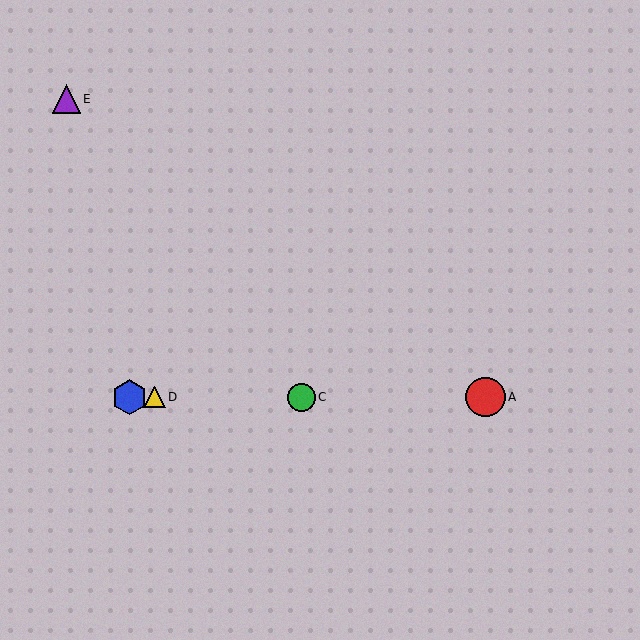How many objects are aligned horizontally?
4 objects (A, B, C, D) are aligned horizontally.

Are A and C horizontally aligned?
Yes, both are at y≈397.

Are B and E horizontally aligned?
No, B is at y≈397 and E is at y≈99.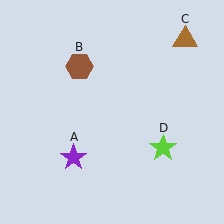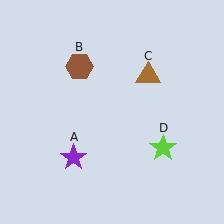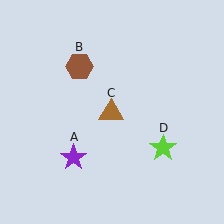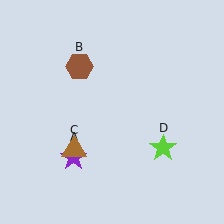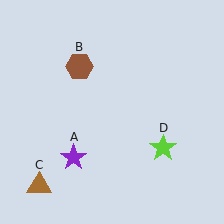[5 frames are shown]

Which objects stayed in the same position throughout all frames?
Purple star (object A) and brown hexagon (object B) and lime star (object D) remained stationary.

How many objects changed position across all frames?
1 object changed position: brown triangle (object C).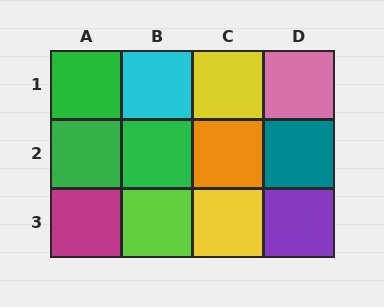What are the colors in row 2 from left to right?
Green, green, orange, teal.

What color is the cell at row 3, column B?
Lime.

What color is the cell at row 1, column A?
Green.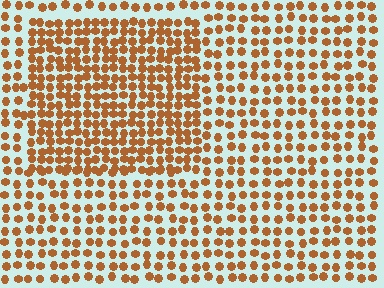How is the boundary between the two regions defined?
The boundary is defined by a change in element density (approximately 1.7x ratio). All elements are the same color, size, and shape.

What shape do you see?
I see a rectangle.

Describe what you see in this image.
The image contains small brown elements arranged at two different densities. A rectangle-shaped region is visible where the elements are more densely packed than the surrounding area.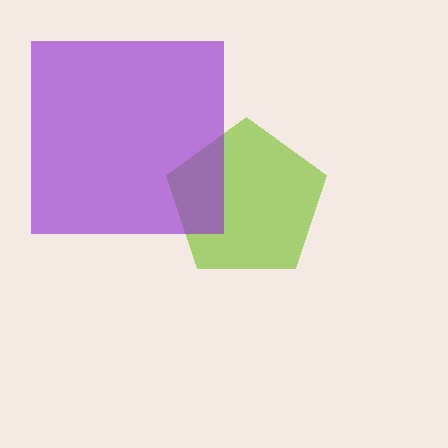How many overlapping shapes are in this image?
There are 2 overlapping shapes in the image.